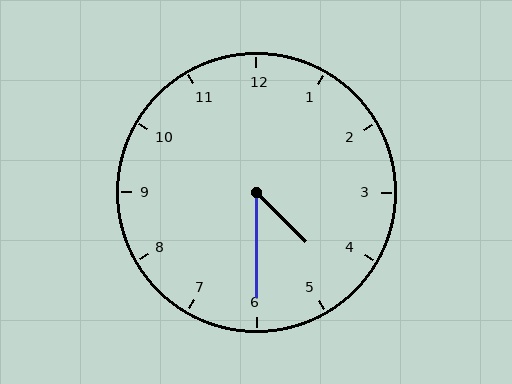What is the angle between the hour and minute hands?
Approximately 45 degrees.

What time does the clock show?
4:30.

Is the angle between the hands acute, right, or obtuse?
It is acute.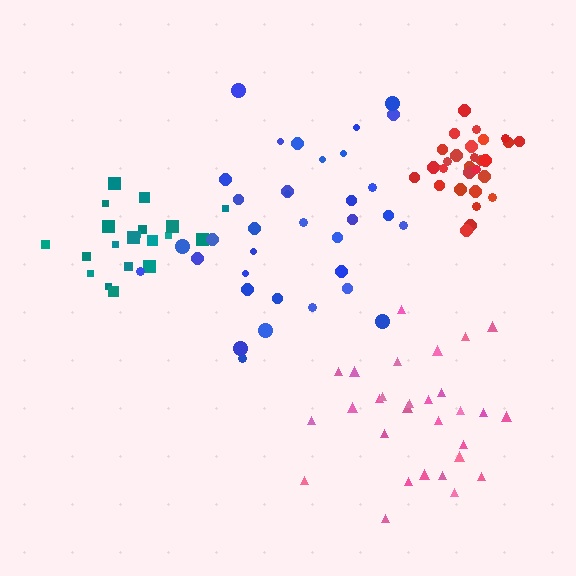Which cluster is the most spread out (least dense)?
Blue.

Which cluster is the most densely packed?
Red.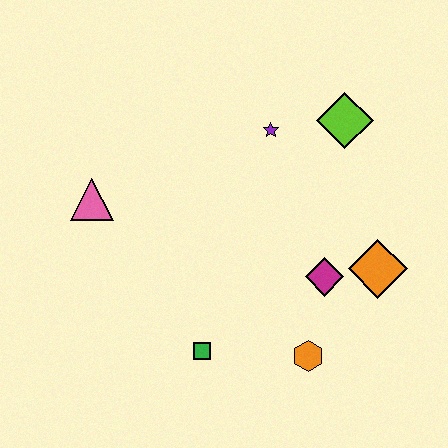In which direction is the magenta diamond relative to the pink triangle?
The magenta diamond is to the right of the pink triangle.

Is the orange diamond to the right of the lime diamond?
Yes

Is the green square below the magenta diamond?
Yes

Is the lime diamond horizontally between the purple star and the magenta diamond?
No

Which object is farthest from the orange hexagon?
The pink triangle is farthest from the orange hexagon.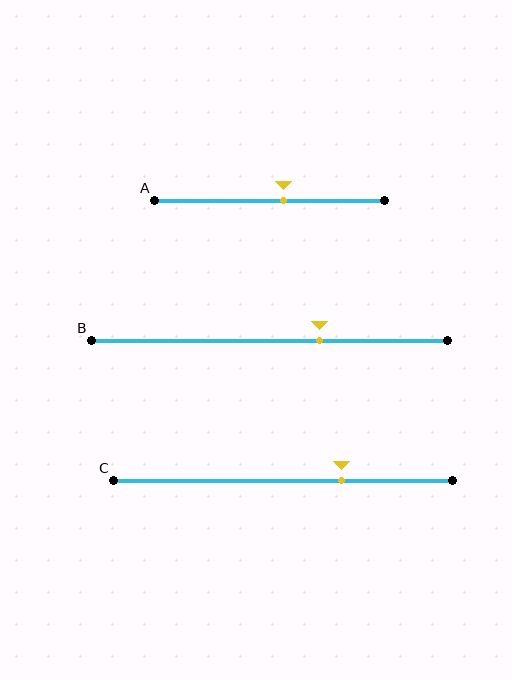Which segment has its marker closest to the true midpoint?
Segment A has its marker closest to the true midpoint.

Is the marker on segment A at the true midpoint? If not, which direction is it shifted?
No, the marker on segment A is shifted to the right by about 6% of the segment length.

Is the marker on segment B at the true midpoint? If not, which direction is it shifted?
No, the marker on segment B is shifted to the right by about 14% of the segment length.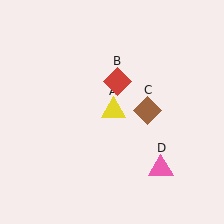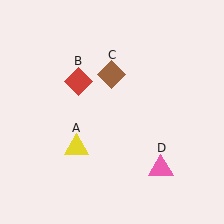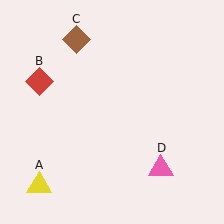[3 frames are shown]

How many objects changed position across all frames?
3 objects changed position: yellow triangle (object A), red diamond (object B), brown diamond (object C).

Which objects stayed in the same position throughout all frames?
Pink triangle (object D) remained stationary.